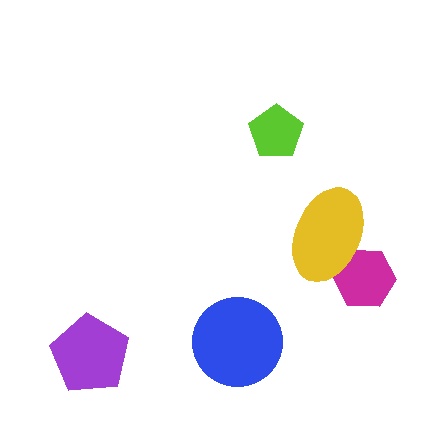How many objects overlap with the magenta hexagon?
1 object overlaps with the magenta hexagon.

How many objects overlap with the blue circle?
0 objects overlap with the blue circle.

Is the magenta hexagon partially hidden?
Yes, it is partially covered by another shape.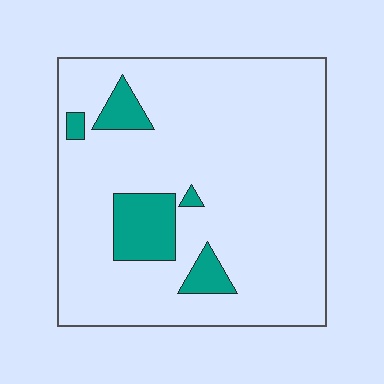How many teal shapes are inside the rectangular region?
5.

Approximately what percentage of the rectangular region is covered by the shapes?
Approximately 10%.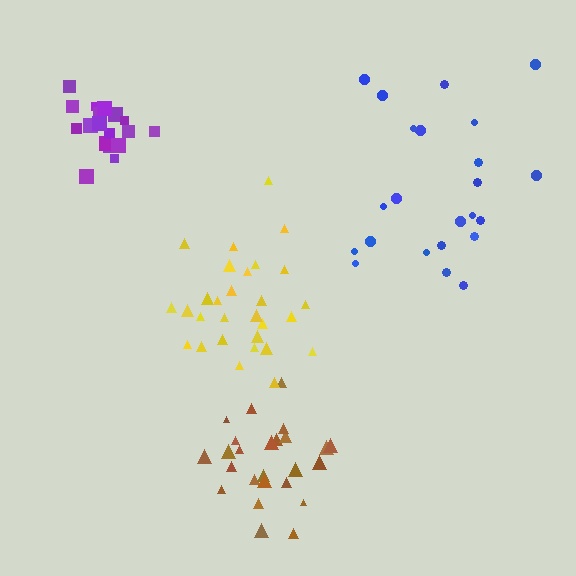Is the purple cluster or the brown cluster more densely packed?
Purple.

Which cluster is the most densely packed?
Purple.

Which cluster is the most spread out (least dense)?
Blue.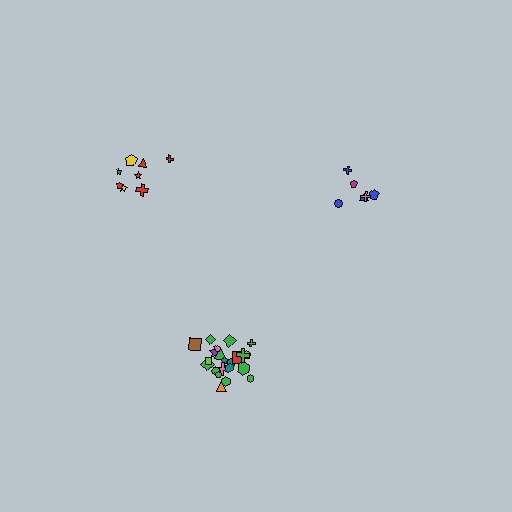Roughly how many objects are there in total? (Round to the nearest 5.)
Roughly 35 objects in total.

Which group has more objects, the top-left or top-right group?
The top-left group.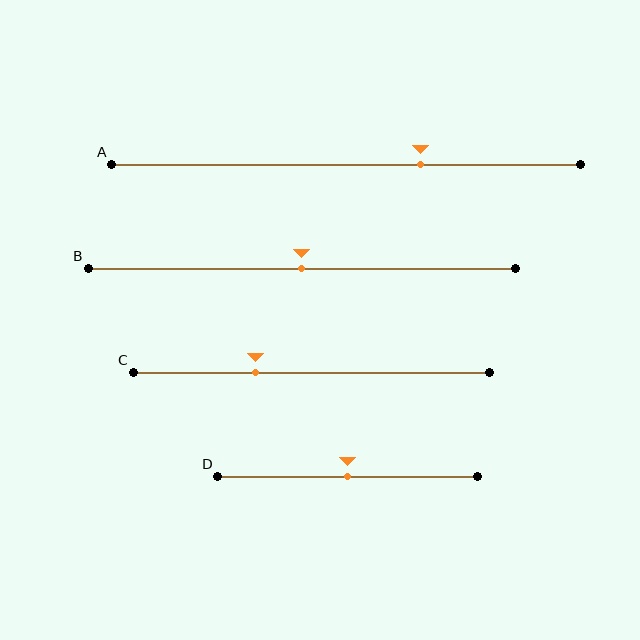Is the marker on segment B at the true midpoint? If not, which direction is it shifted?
Yes, the marker on segment B is at the true midpoint.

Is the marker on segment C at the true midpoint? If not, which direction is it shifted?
No, the marker on segment C is shifted to the left by about 16% of the segment length.